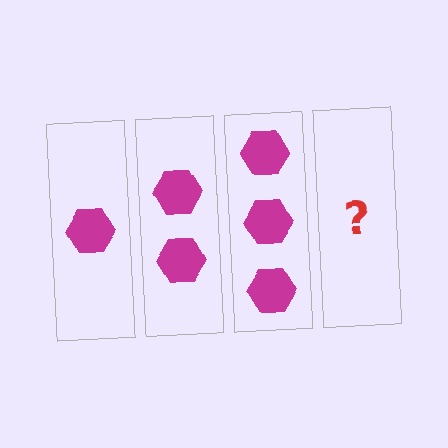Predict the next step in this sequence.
The next step is 4 hexagons.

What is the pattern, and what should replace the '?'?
The pattern is that each step adds one more hexagon. The '?' should be 4 hexagons.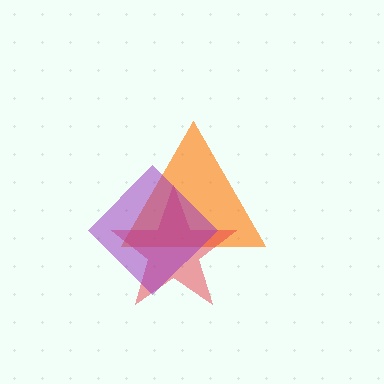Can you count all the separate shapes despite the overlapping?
Yes, there are 3 separate shapes.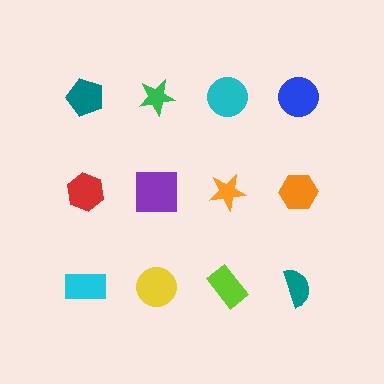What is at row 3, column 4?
A teal semicircle.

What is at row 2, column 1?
A red hexagon.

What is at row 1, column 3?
A cyan circle.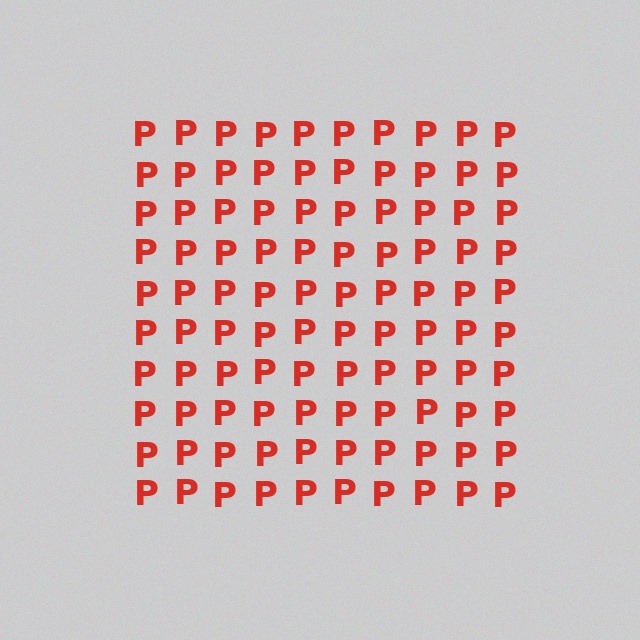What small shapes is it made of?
It is made of small letter P's.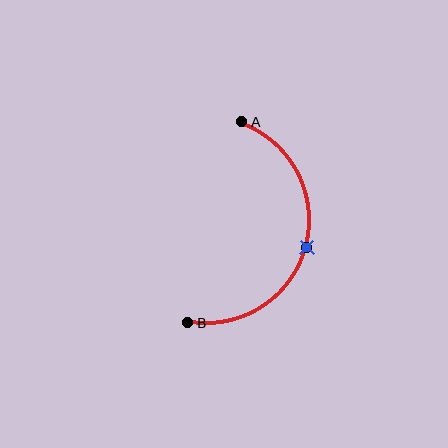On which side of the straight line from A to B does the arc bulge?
The arc bulges to the right of the straight line connecting A and B.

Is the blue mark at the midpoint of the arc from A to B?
Yes. The blue mark lies on the arc at equal arc-length from both A and B — it is the arc midpoint.